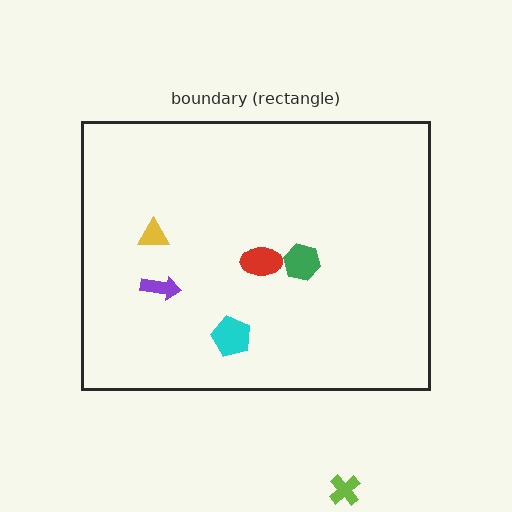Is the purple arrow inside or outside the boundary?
Inside.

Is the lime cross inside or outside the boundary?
Outside.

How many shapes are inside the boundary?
5 inside, 1 outside.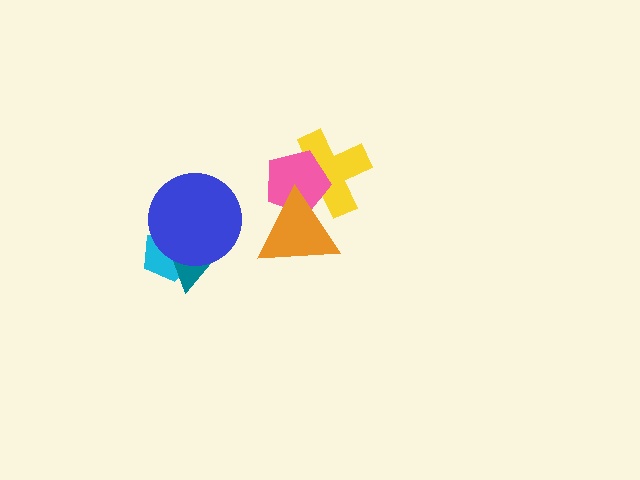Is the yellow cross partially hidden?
Yes, it is partially covered by another shape.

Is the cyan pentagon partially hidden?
Yes, it is partially covered by another shape.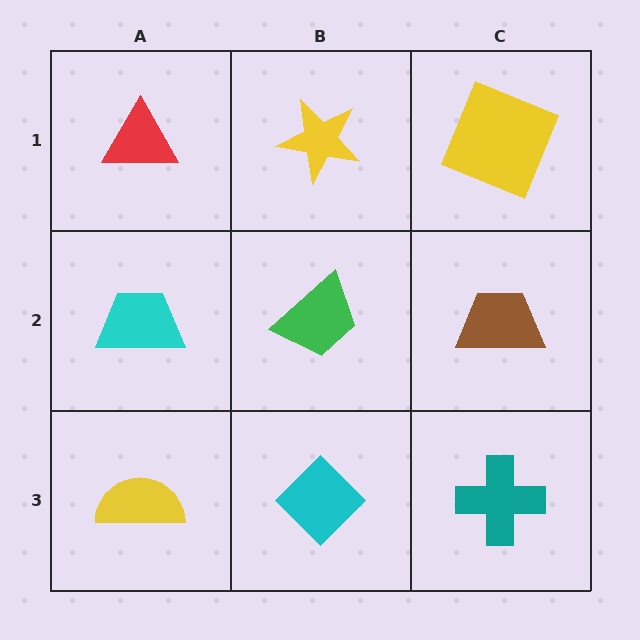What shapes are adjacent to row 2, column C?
A yellow square (row 1, column C), a teal cross (row 3, column C), a green trapezoid (row 2, column B).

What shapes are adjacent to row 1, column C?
A brown trapezoid (row 2, column C), a yellow star (row 1, column B).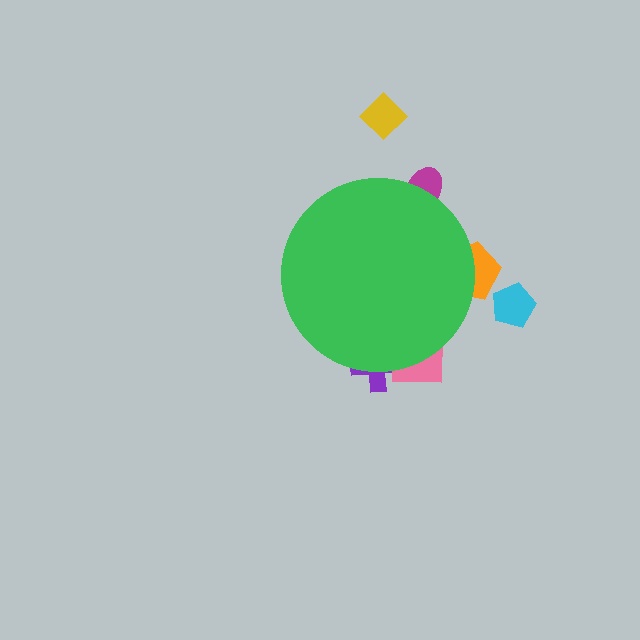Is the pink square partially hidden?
Yes, the pink square is partially hidden behind the green circle.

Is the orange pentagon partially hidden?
Yes, the orange pentagon is partially hidden behind the green circle.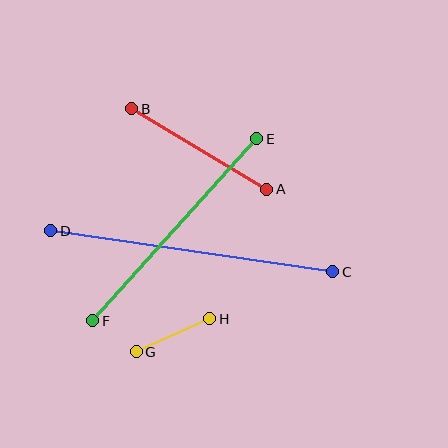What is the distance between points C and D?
The distance is approximately 285 pixels.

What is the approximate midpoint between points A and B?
The midpoint is at approximately (199, 149) pixels.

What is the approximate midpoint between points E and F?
The midpoint is at approximately (175, 230) pixels.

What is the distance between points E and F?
The distance is approximately 245 pixels.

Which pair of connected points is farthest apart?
Points C and D are farthest apart.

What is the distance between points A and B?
The distance is approximately 157 pixels.